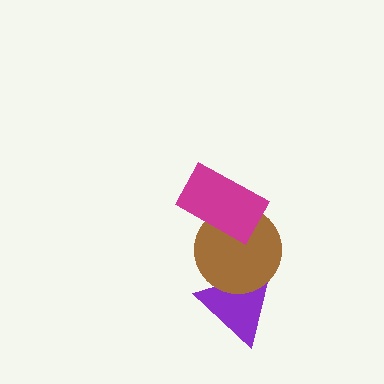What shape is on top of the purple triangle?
The brown circle is on top of the purple triangle.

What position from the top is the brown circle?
The brown circle is 2nd from the top.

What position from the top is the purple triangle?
The purple triangle is 3rd from the top.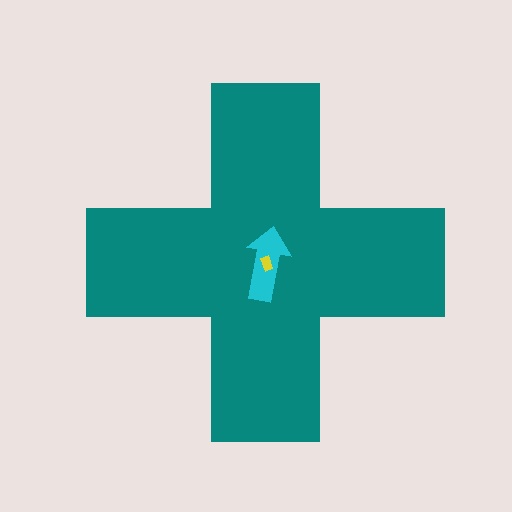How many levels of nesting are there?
3.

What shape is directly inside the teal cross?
The cyan arrow.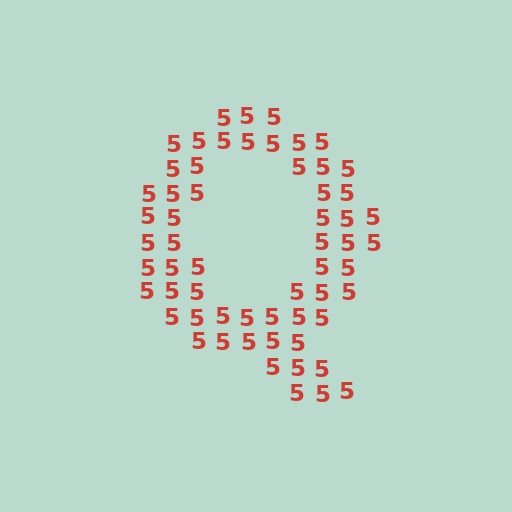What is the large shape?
The large shape is the letter Q.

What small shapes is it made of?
It is made of small digit 5's.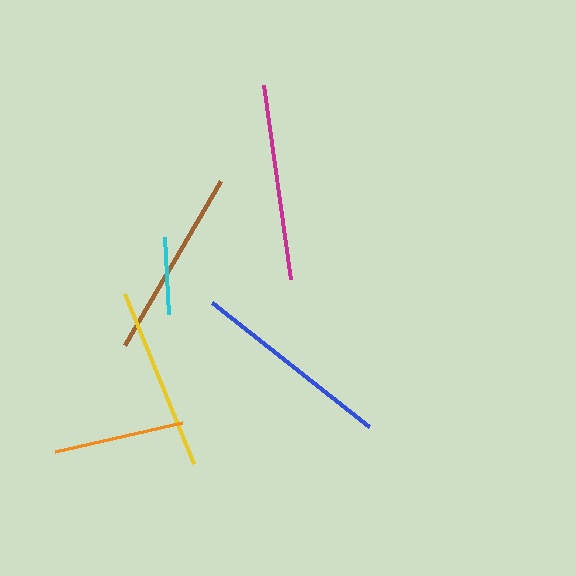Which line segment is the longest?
The blue line is the longest at approximately 200 pixels.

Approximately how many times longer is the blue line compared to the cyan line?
The blue line is approximately 2.6 times the length of the cyan line.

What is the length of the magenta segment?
The magenta segment is approximately 196 pixels long.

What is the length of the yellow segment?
The yellow segment is approximately 184 pixels long.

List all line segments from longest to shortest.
From longest to shortest: blue, magenta, brown, yellow, orange, cyan.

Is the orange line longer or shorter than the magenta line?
The magenta line is longer than the orange line.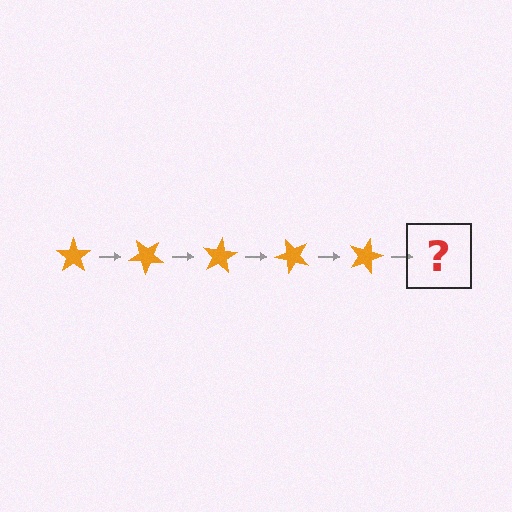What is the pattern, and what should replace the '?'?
The pattern is that the star rotates 40 degrees each step. The '?' should be an orange star rotated 200 degrees.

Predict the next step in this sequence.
The next step is an orange star rotated 200 degrees.